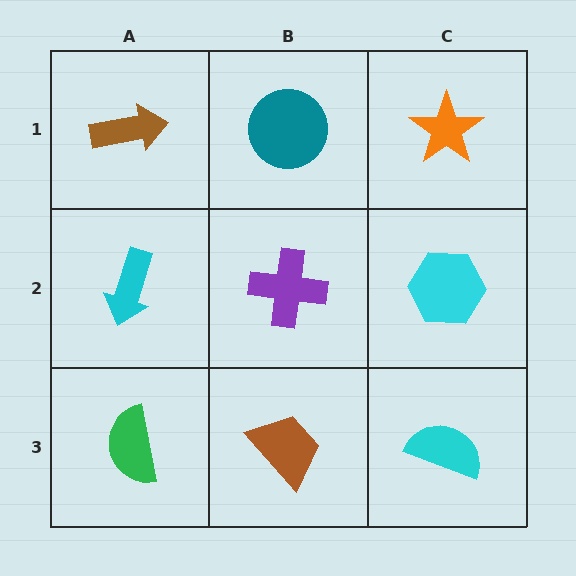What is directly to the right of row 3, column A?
A brown trapezoid.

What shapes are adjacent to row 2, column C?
An orange star (row 1, column C), a cyan semicircle (row 3, column C), a purple cross (row 2, column B).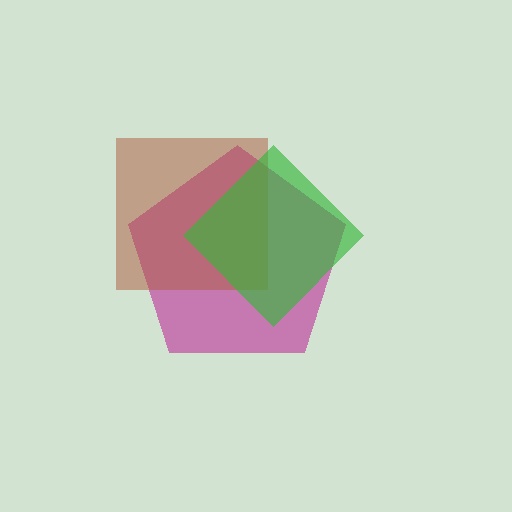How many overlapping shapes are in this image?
There are 3 overlapping shapes in the image.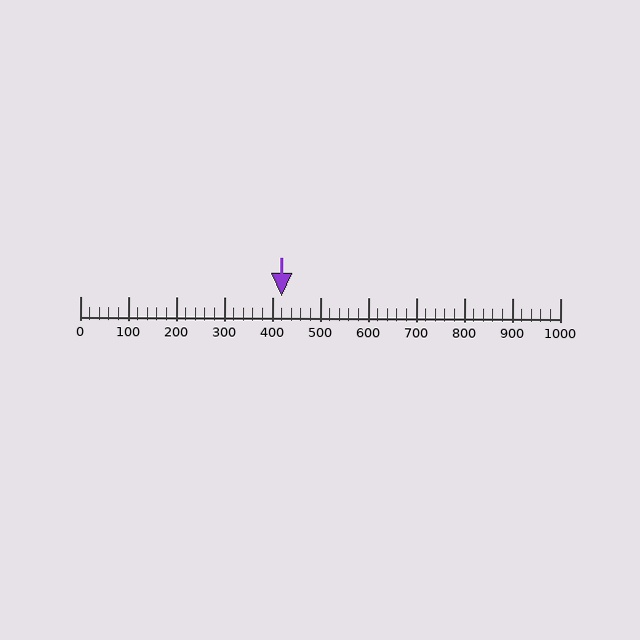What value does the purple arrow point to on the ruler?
The purple arrow points to approximately 421.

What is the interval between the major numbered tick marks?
The major tick marks are spaced 100 units apart.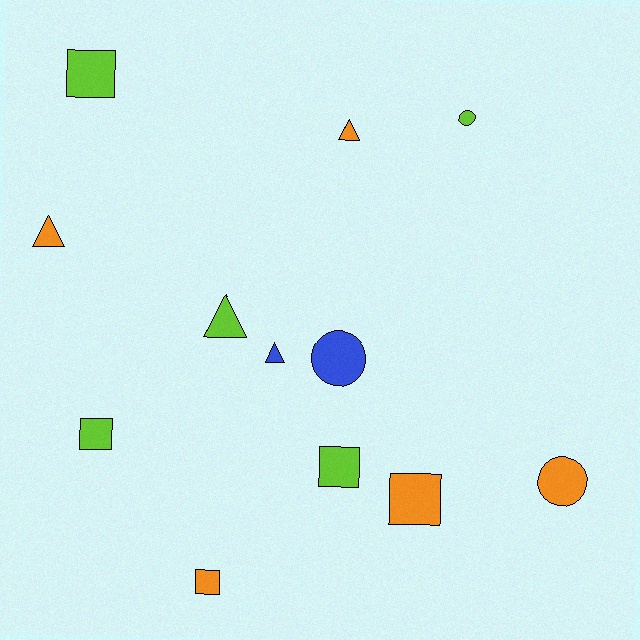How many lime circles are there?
There is 1 lime circle.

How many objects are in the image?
There are 12 objects.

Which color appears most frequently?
Orange, with 5 objects.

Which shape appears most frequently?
Square, with 5 objects.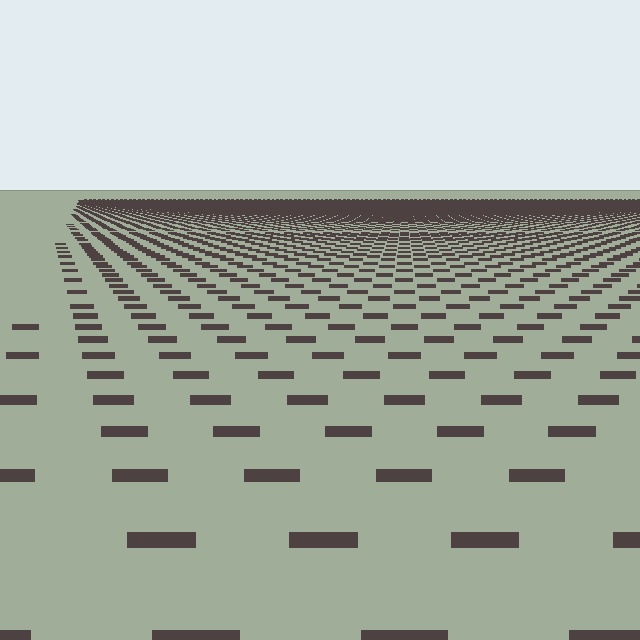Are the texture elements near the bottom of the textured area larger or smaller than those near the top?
Larger. Near the bottom, elements are closer to the viewer and appear at a bigger on-screen size.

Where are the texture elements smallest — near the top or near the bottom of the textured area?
Near the top.